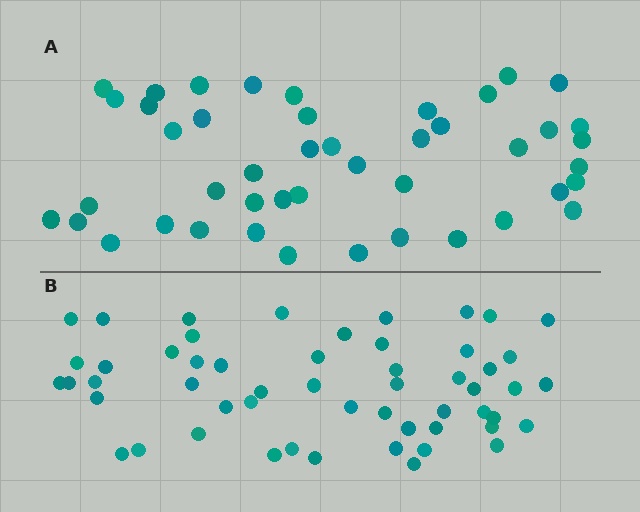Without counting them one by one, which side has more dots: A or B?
Region B (the bottom region) has more dots.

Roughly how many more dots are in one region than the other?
Region B has roughly 8 or so more dots than region A.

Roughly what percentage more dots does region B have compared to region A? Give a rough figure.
About 20% more.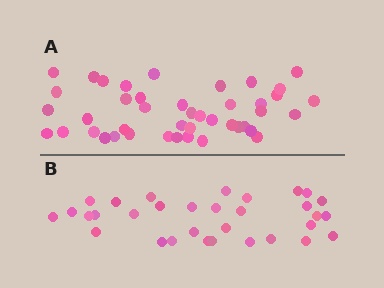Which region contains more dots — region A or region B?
Region A (the top region) has more dots.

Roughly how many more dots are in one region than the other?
Region A has roughly 12 or so more dots than region B.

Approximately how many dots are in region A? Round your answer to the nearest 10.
About 40 dots. (The exact count is 43, which rounds to 40.)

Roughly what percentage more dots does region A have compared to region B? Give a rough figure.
About 35% more.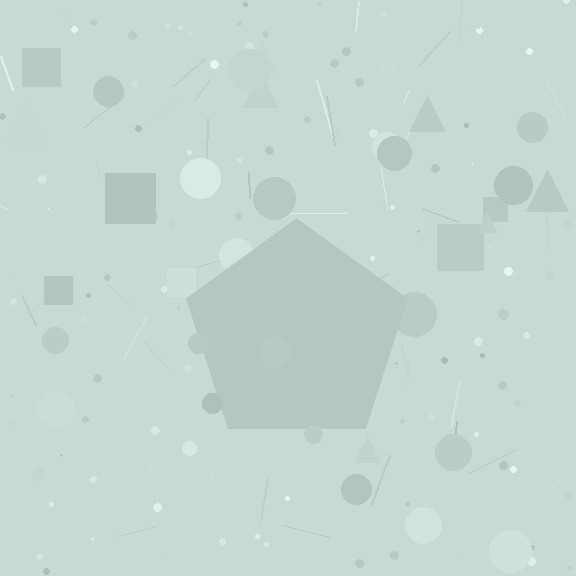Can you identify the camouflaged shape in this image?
The camouflaged shape is a pentagon.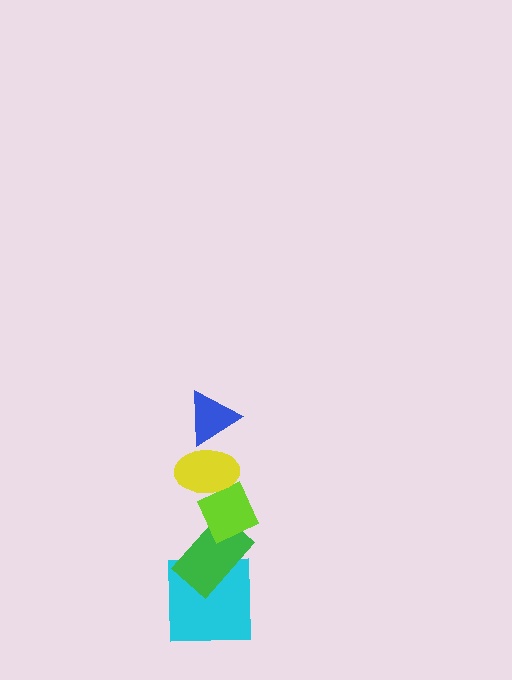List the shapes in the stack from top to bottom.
From top to bottom: the blue triangle, the yellow ellipse, the lime diamond, the green rectangle, the cyan square.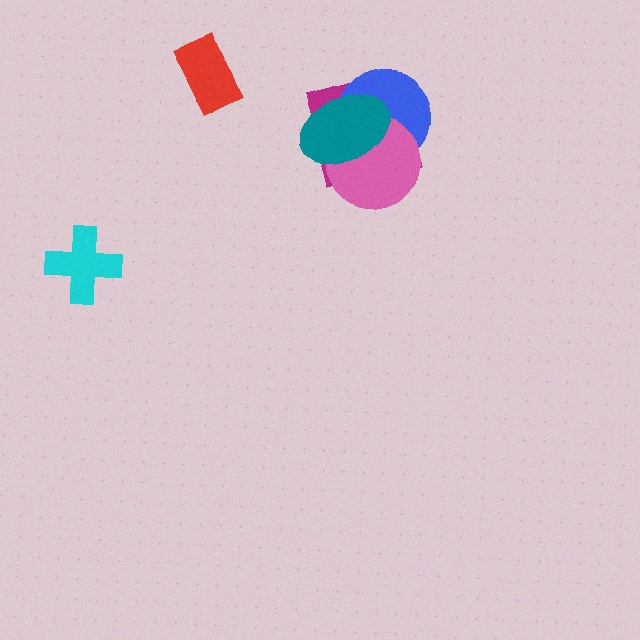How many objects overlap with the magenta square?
3 objects overlap with the magenta square.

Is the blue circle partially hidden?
Yes, it is partially covered by another shape.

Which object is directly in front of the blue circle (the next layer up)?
The pink circle is directly in front of the blue circle.